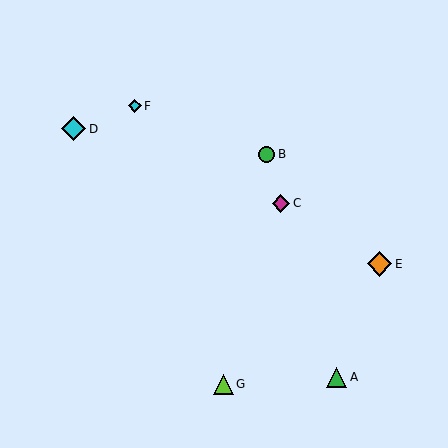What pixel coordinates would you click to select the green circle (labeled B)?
Click at (267, 154) to select the green circle B.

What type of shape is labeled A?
Shape A is a green triangle.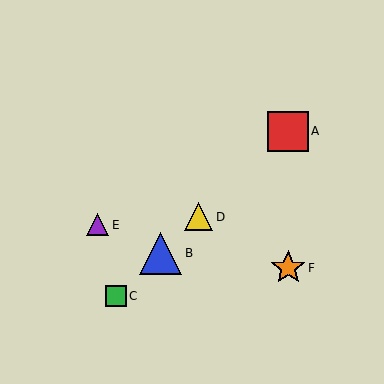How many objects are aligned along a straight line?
4 objects (A, B, C, D) are aligned along a straight line.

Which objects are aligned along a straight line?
Objects A, B, C, D are aligned along a straight line.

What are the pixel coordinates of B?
Object B is at (160, 253).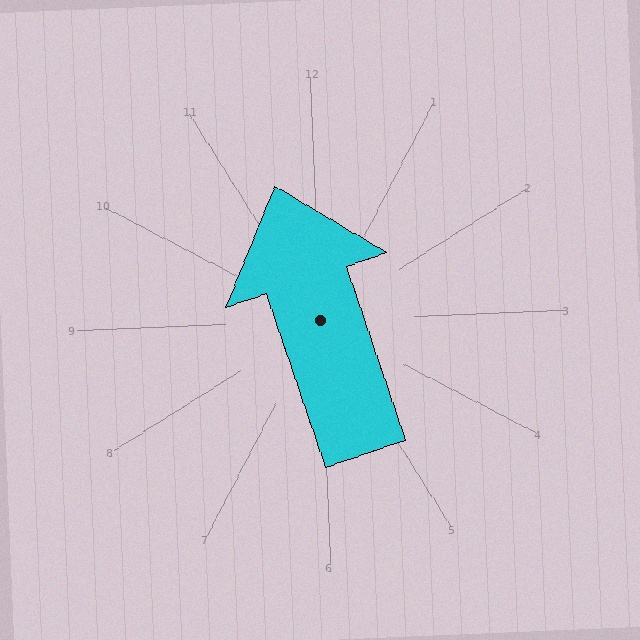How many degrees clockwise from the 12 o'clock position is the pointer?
Approximately 344 degrees.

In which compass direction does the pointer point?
North.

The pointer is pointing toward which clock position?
Roughly 11 o'clock.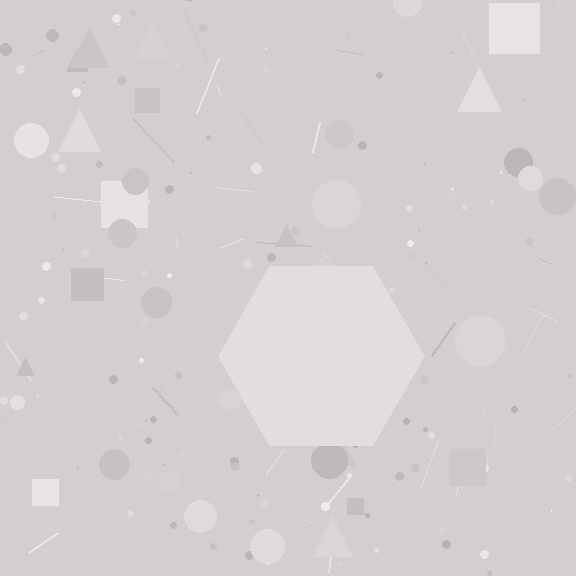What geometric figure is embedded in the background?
A hexagon is embedded in the background.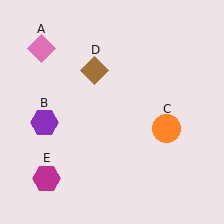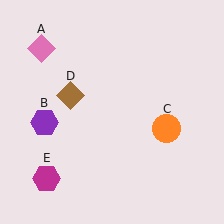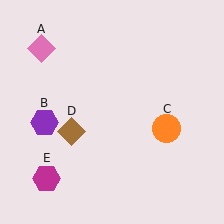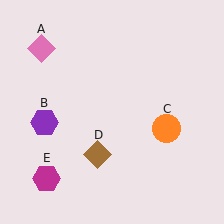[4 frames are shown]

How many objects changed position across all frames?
1 object changed position: brown diamond (object D).